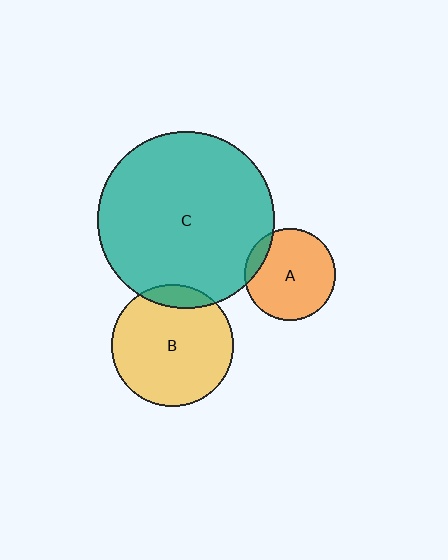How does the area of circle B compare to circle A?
Approximately 1.8 times.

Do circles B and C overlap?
Yes.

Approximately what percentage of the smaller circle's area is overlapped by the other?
Approximately 10%.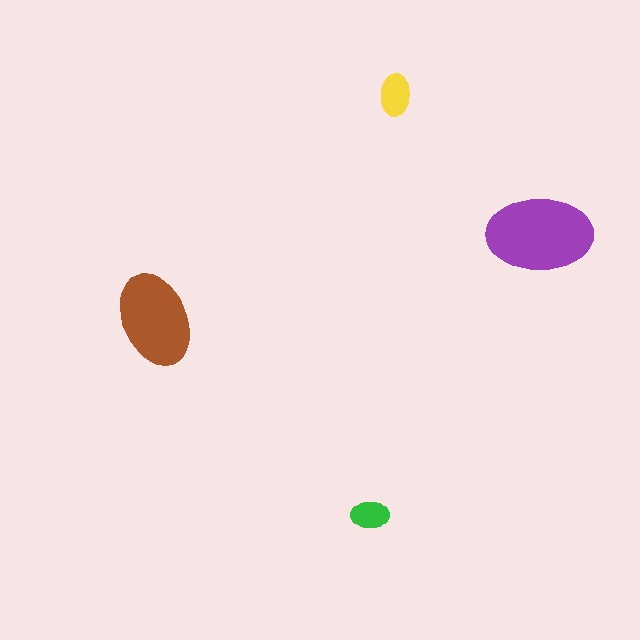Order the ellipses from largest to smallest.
the purple one, the brown one, the yellow one, the green one.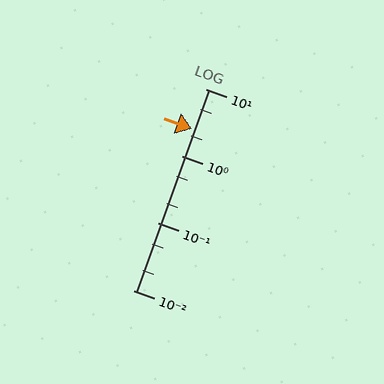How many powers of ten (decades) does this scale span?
The scale spans 3 decades, from 0.01 to 10.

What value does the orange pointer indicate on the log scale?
The pointer indicates approximately 2.5.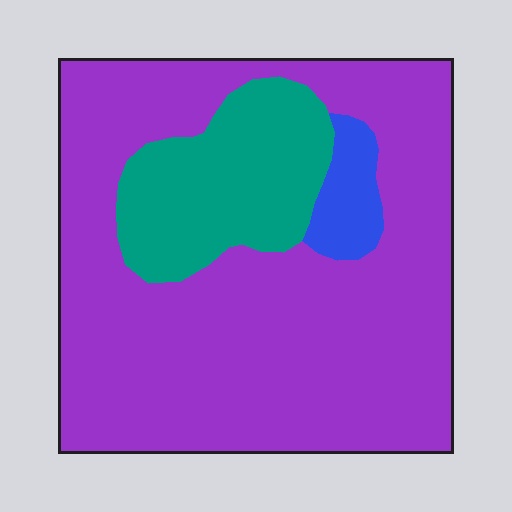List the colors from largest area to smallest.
From largest to smallest: purple, teal, blue.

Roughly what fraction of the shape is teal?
Teal covers 19% of the shape.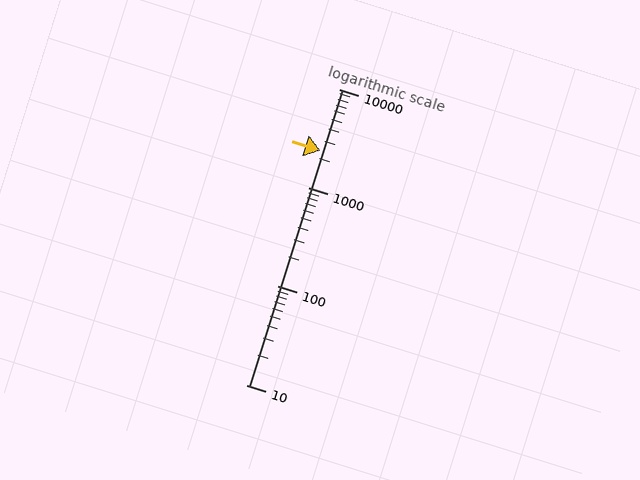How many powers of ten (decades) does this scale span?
The scale spans 3 decades, from 10 to 10000.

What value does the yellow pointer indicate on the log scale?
The pointer indicates approximately 2400.